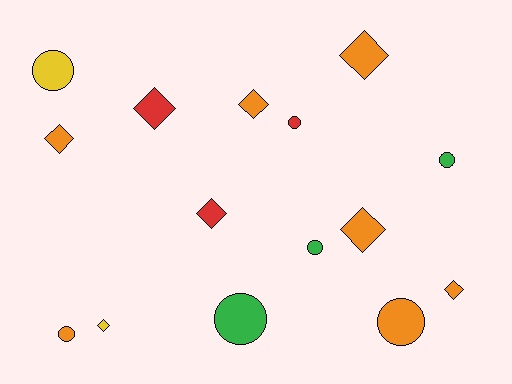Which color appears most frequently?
Orange, with 7 objects.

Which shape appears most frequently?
Diamond, with 8 objects.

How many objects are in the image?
There are 15 objects.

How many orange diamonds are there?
There are 5 orange diamonds.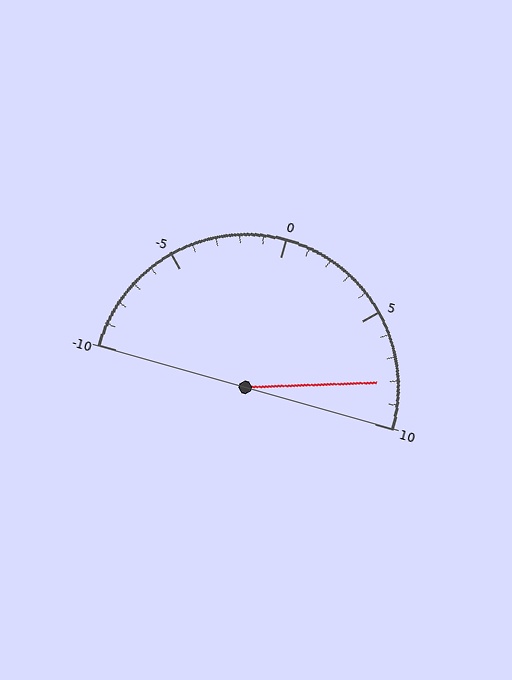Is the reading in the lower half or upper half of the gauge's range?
The reading is in the upper half of the range (-10 to 10).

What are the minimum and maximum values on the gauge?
The gauge ranges from -10 to 10.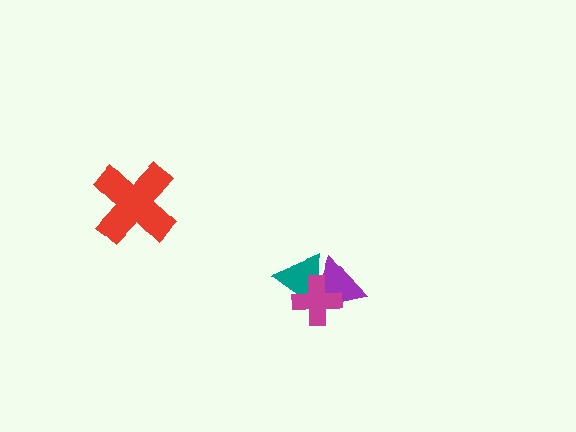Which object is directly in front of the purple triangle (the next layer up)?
The teal triangle is directly in front of the purple triangle.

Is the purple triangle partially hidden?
Yes, it is partially covered by another shape.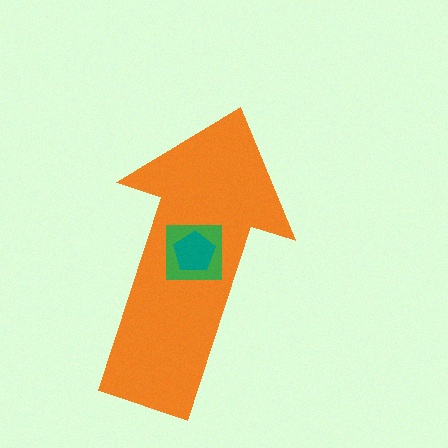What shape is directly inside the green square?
The teal pentagon.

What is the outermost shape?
The orange arrow.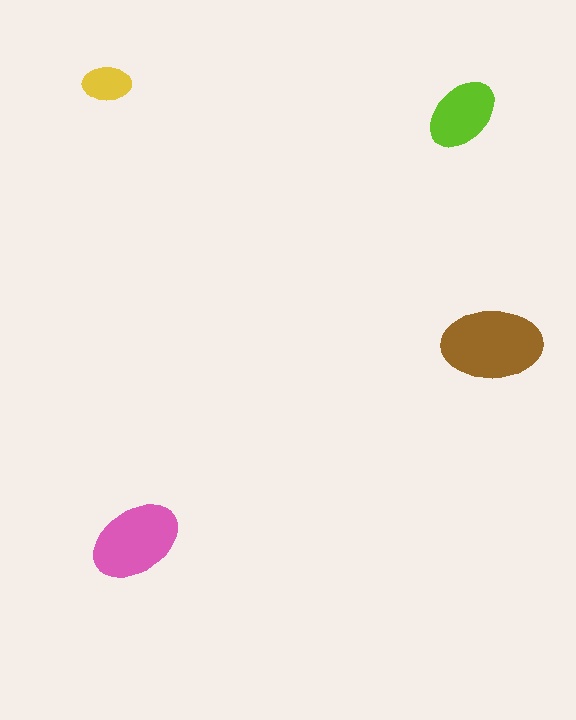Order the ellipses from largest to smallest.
the brown one, the pink one, the lime one, the yellow one.